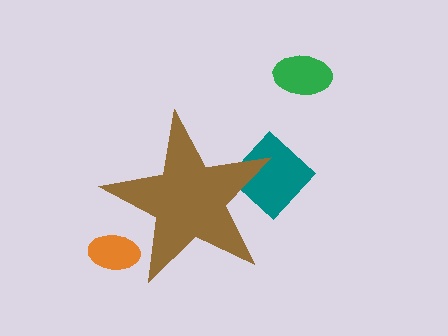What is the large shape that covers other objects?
A brown star.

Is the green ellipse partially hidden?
No, the green ellipse is fully visible.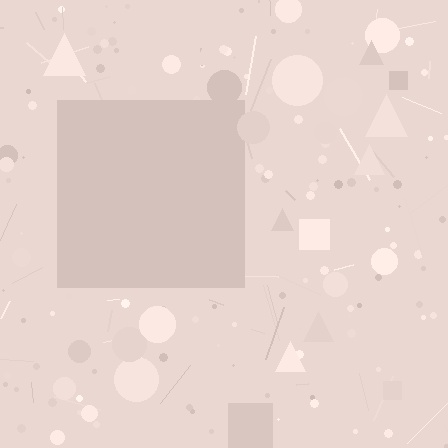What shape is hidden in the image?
A square is hidden in the image.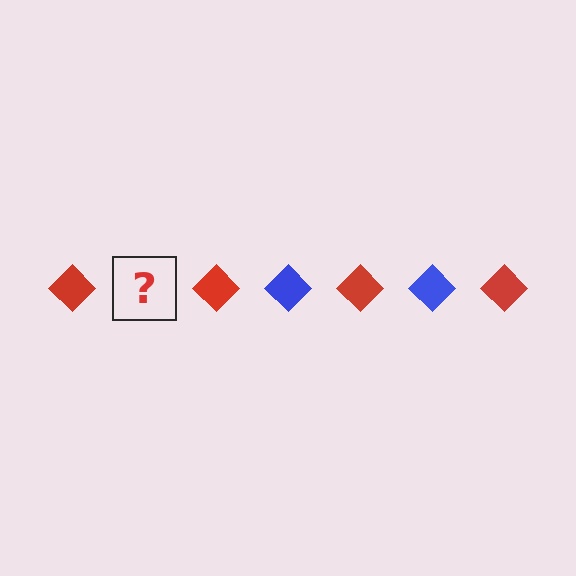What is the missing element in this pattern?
The missing element is a blue diamond.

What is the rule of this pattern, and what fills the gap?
The rule is that the pattern cycles through red, blue diamonds. The gap should be filled with a blue diamond.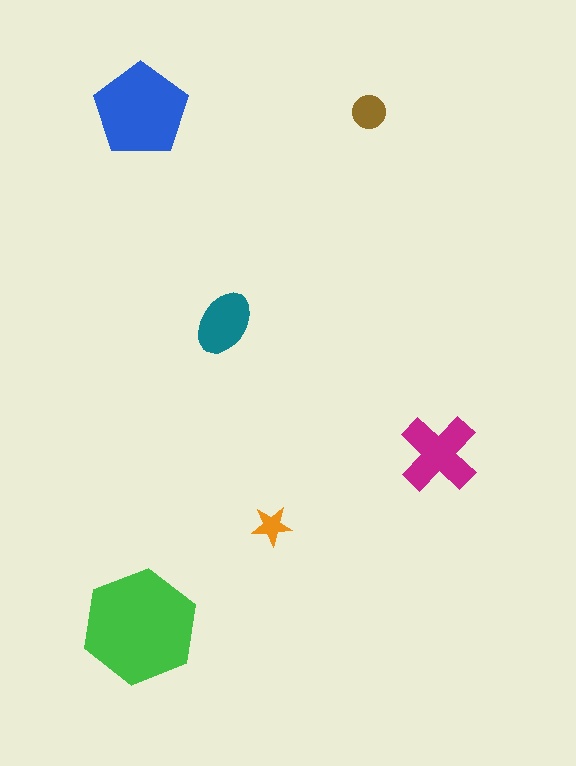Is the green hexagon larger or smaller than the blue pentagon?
Larger.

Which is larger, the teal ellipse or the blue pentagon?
The blue pentagon.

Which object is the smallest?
The orange star.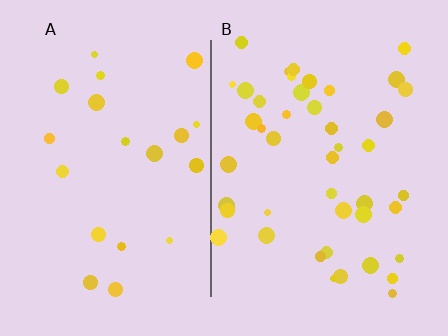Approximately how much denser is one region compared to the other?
Approximately 2.1× — region B over region A.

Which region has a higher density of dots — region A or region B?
B (the right).